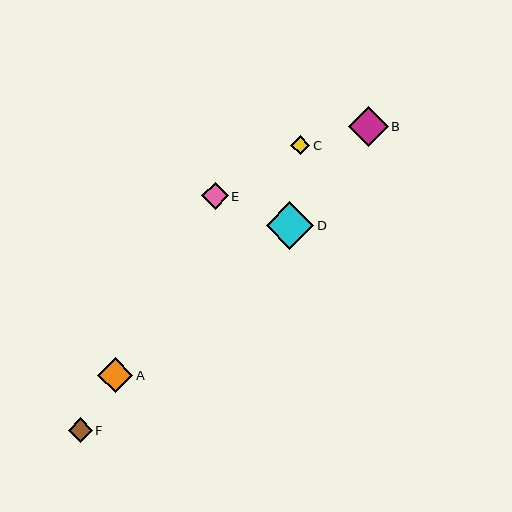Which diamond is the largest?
Diamond D is the largest with a size of approximately 48 pixels.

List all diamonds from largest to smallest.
From largest to smallest: D, B, A, E, F, C.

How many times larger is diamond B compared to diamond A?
Diamond B is approximately 1.1 times the size of diamond A.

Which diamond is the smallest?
Diamond C is the smallest with a size of approximately 19 pixels.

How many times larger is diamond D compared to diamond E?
Diamond D is approximately 1.8 times the size of diamond E.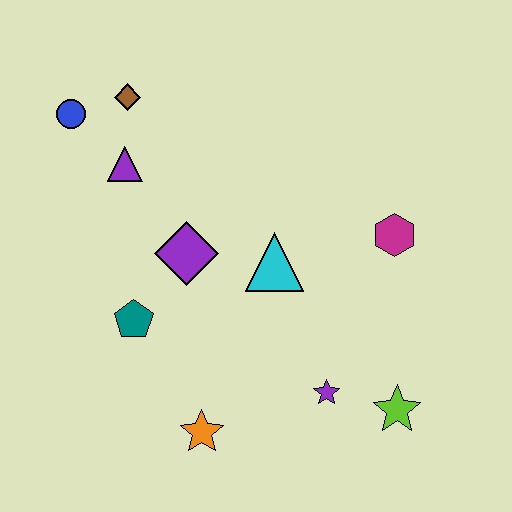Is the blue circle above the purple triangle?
Yes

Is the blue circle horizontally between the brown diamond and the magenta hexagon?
No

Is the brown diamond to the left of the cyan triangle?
Yes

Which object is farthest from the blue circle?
The lime star is farthest from the blue circle.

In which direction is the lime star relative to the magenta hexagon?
The lime star is below the magenta hexagon.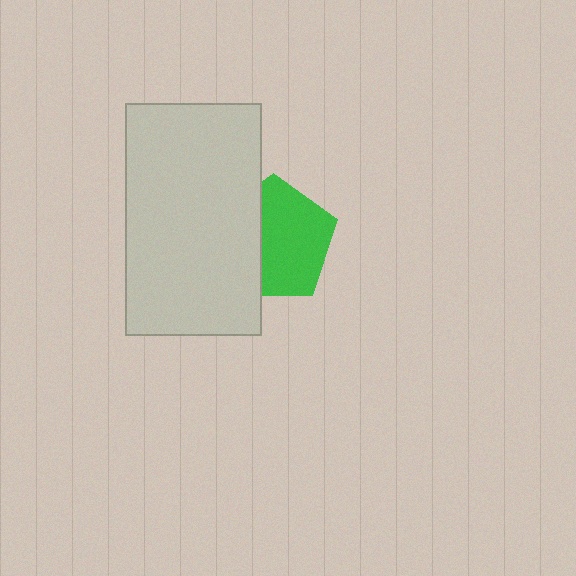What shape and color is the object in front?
The object in front is a light gray rectangle.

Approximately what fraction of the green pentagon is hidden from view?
Roughly 38% of the green pentagon is hidden behind the light gray rectangle.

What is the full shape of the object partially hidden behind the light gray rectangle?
The partially hidden object is a green pentagon.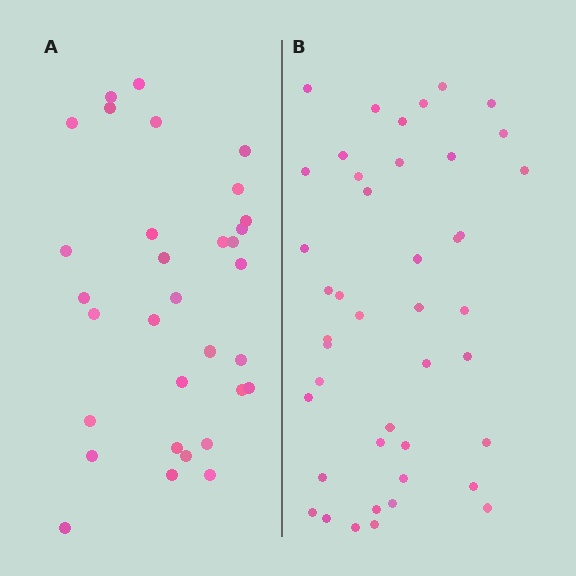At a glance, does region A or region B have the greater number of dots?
Region B (the right region) has more dots.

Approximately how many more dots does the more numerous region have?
Region B has roughly 12 or so more dots than region A.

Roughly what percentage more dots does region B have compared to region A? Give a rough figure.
About 35% more.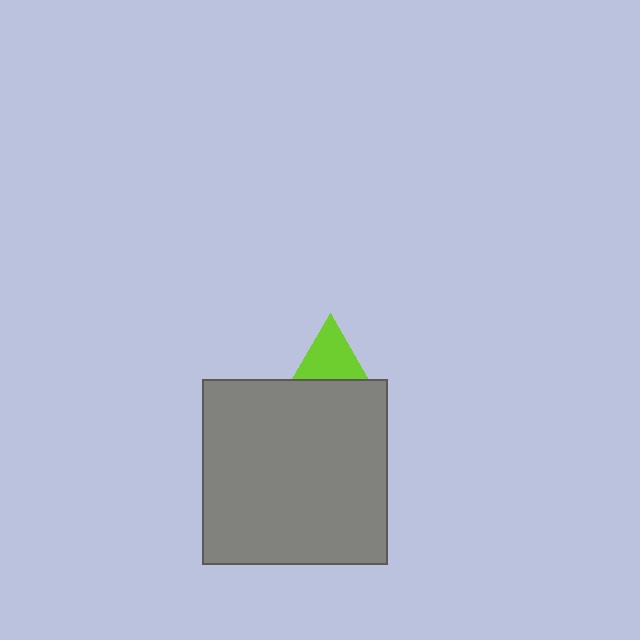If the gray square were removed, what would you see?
You would see the complete lime triangle.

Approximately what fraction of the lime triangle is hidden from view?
Roughly 54% of the lime triangle is hidden behind the gray square.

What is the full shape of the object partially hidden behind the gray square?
The partially hidden object is a lime triangle.